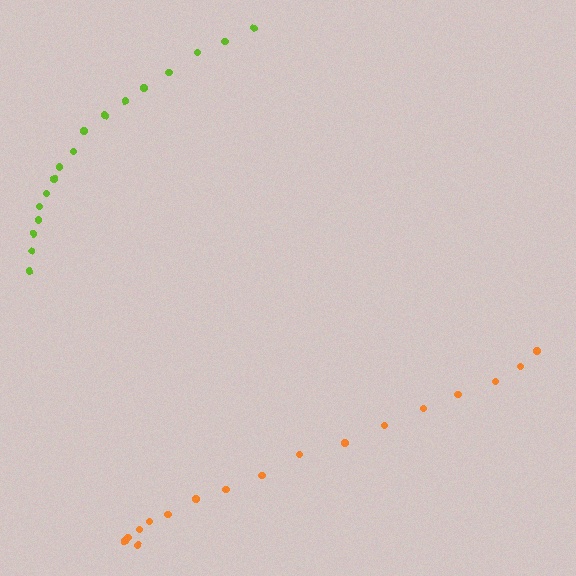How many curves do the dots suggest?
There are 2 distinct paths.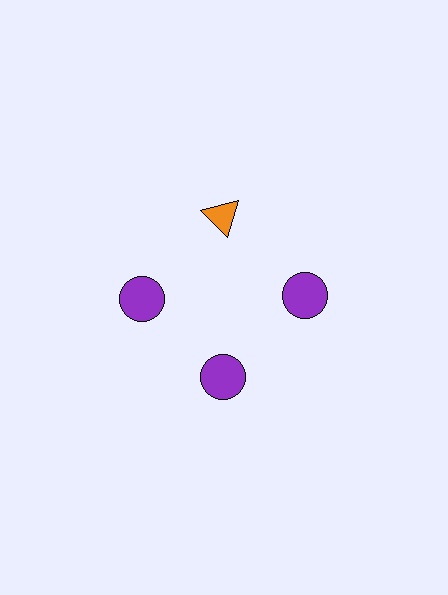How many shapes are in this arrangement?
There are 4 shapes arranged in a ring pattern.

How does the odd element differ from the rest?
It differs in both color (orange instead of purple) and shape (triangle instead of circle).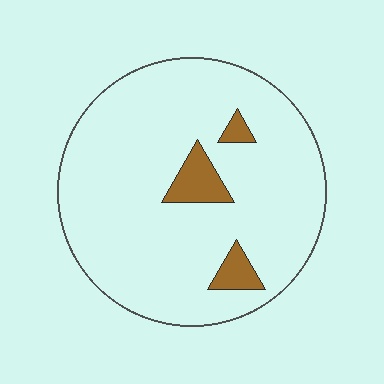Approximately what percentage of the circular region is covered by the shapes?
Approximately 10%.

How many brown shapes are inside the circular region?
3.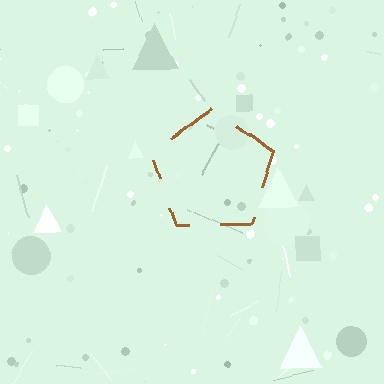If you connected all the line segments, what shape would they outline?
They would outline a pentagon.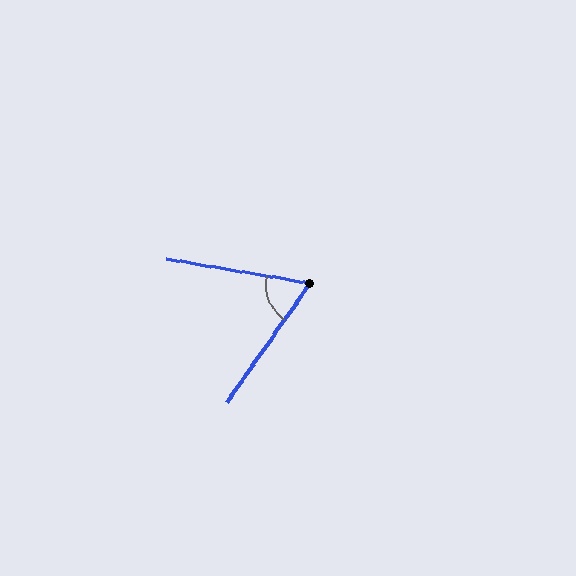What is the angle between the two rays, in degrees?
Approximately 65 degrees.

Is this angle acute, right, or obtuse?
It is acute.